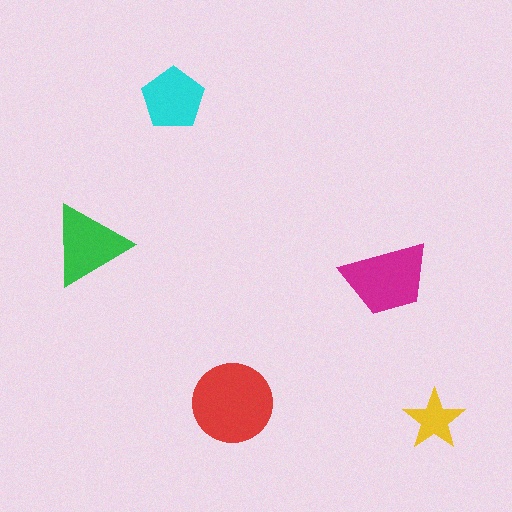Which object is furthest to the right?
The yellow star is rightmost.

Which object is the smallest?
The yellow star.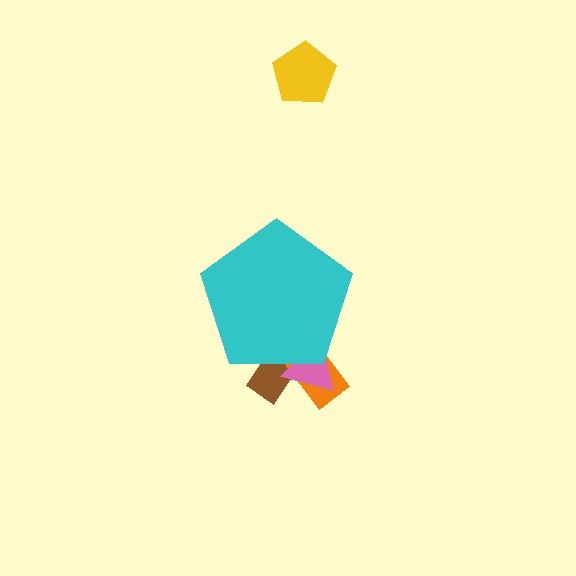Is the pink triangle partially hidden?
Yes, the pink triangle is partially hidden behind the cyan pentagon.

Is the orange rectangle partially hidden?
Yes, the orange rectangle is partially hidden behind the cyan pentagon.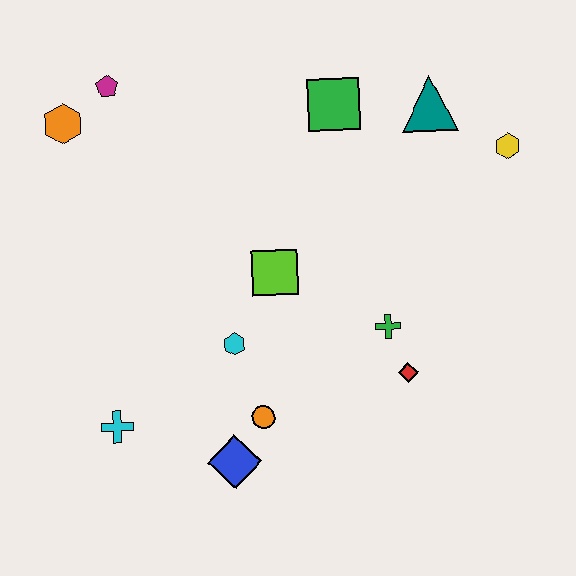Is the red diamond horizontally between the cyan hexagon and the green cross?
No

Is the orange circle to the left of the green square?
Yes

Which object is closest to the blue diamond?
The orange circle is closest to the blue diamond.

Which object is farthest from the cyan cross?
The yellow hexagon is farthest from the cyan cross.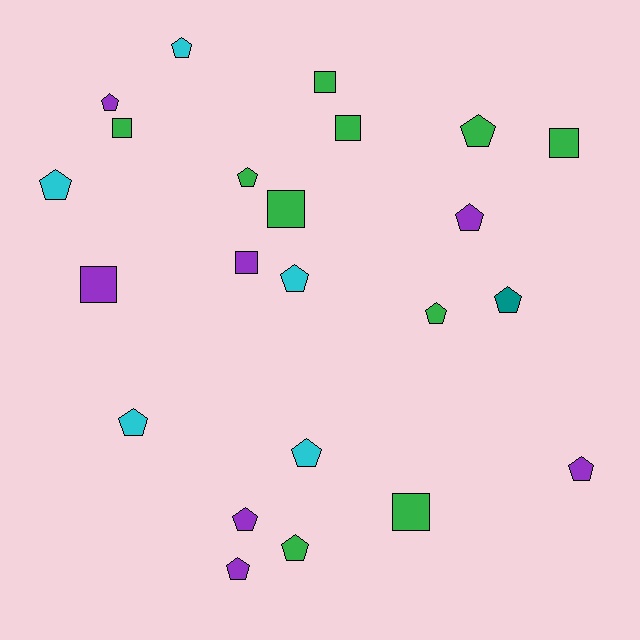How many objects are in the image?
There are 23 objects.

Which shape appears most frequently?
Pentagon, with 15 objects.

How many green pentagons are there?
There are 4 green pentagons.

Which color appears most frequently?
Green, with 10 objects.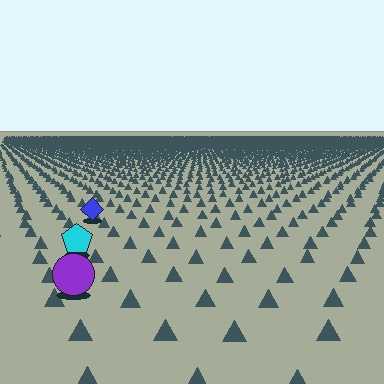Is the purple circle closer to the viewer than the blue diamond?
Yes. The purple circle is closer — you can tell from the texture gradient: the ground texture is coarser near it.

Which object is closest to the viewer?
The purple circle is closest. The texture marks near it are larger and more spread out.